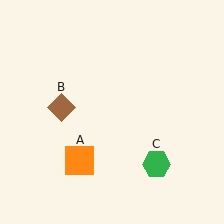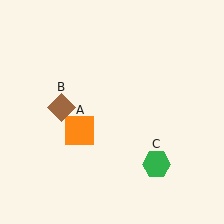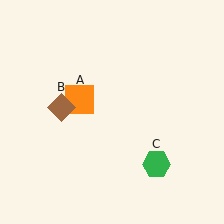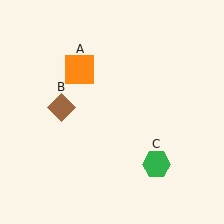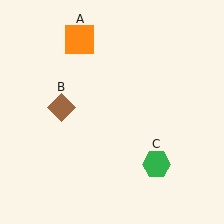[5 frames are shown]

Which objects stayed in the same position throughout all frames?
Brown diamond (object B) and green hexagon (object C) remained stationary.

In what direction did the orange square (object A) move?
The orange square (object A) moved up.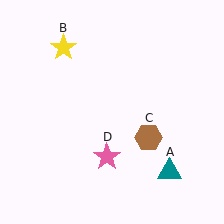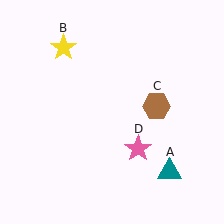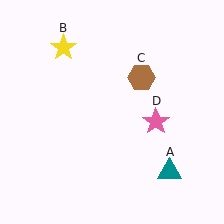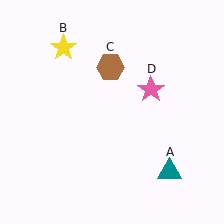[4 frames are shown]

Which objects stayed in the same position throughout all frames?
Teal triangle (object A) and yellow star (object B) remained stationary.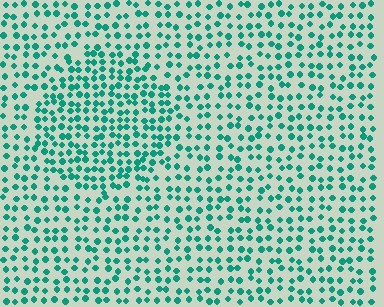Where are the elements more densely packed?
The elements are more densely packed inside the circle boundary.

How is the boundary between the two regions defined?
The boundary is defined by a change in element density (approximately 1.5x ratio). All elements are the same color, size, and shape.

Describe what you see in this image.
The image contains small teal elements arranged at two different densities. A circle-shaped region is visible where the elements are more densely packed than the surrounding area.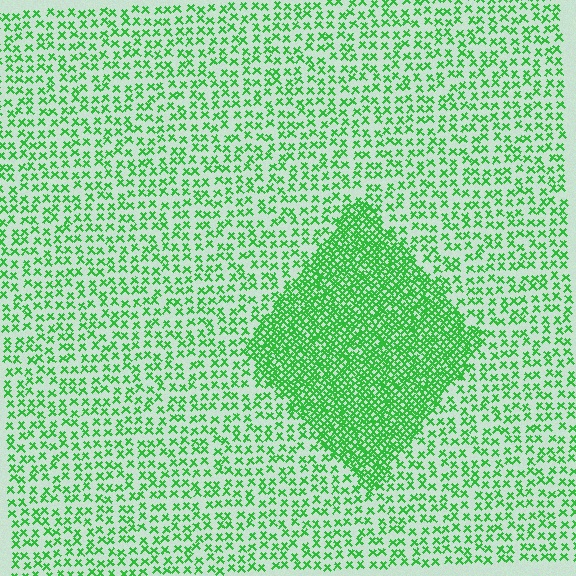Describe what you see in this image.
The image contains small green elements arranged at two different densities. A diamond-shaped region is visible where the elements are more densely packed than the surrounding area.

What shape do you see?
I see a diamond.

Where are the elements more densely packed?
The elements are more densely packed inside the diamond boundary.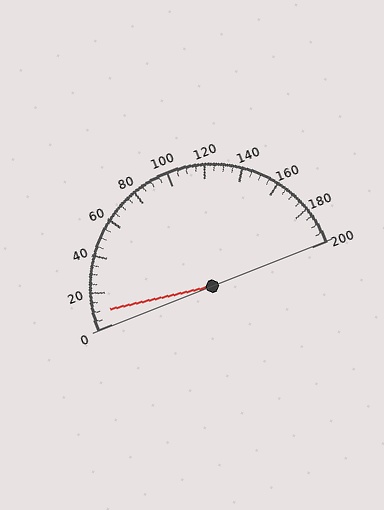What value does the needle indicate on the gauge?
The needle indicates approximately 10.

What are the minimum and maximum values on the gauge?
The gauge ranges from 0 to 200.